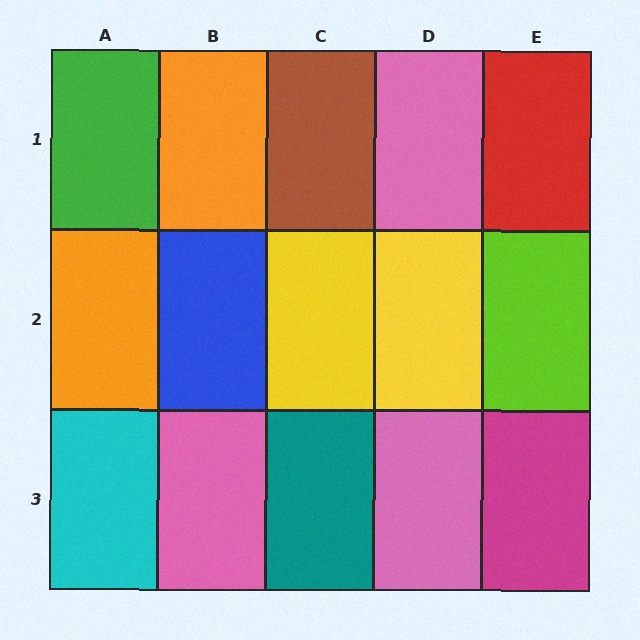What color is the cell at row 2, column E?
Lime.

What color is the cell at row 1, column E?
Red.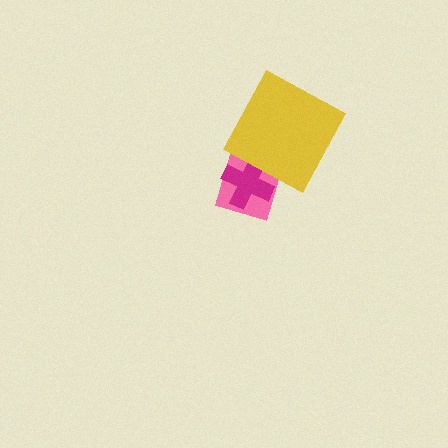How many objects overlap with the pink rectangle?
2 objects overlap with the pink rectangle.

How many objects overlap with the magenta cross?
2 objects overlap with the magenta cross.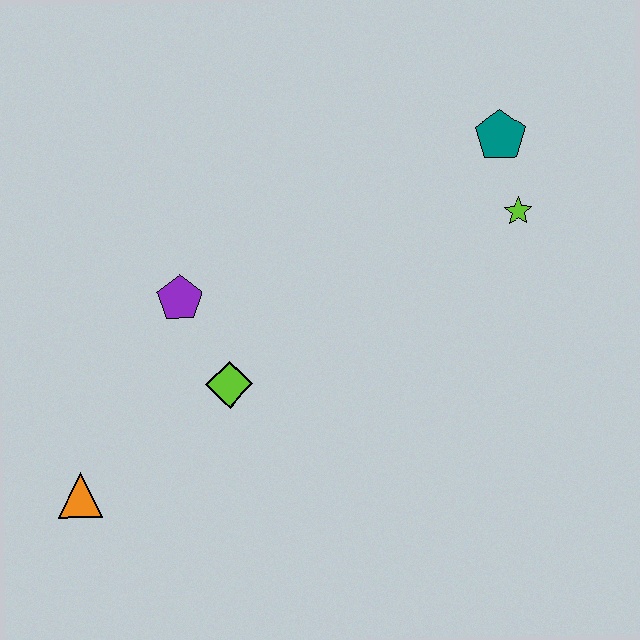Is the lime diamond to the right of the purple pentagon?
Yes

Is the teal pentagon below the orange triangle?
No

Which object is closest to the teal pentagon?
The lime star is closest to the teal pentagon.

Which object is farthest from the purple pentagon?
The teal pentagon is farthest from the purple pentagon.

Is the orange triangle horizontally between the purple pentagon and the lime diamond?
No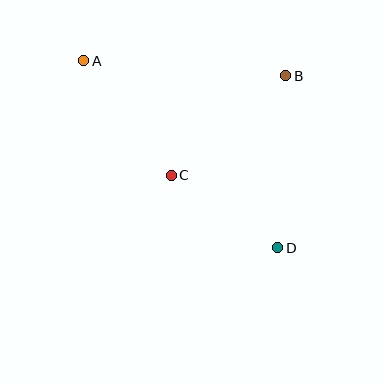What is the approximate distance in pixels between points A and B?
The distance between A and B is approximately 203 pixels.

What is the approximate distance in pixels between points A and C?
The distance between A and C is approximately 144 pixels.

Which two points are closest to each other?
Points C and D are closest to each other.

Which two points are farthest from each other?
Points A and D are farthest from each other.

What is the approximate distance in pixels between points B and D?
The distance between B and D is approximately 172 pixels.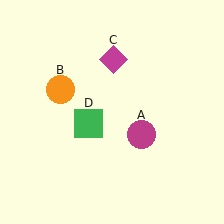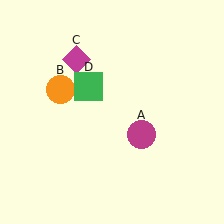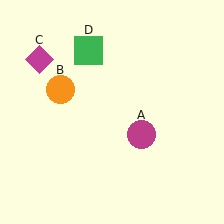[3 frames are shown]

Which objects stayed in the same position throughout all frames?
Magenta circle (object A) and orange circle (object B) remained stationary.